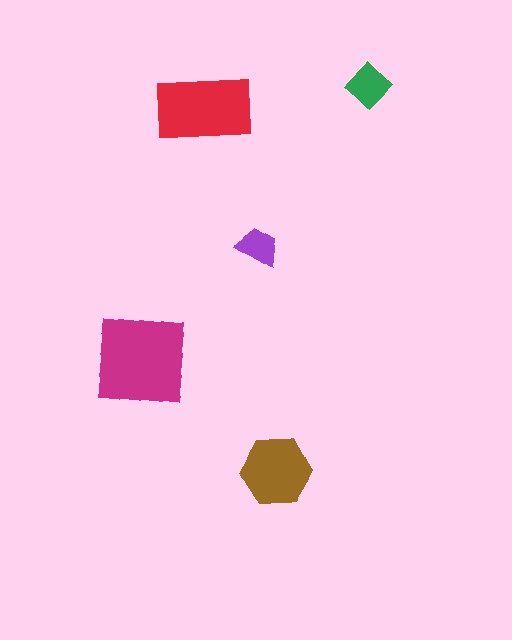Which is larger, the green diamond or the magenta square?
The magenta square.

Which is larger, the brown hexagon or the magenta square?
The magenta square.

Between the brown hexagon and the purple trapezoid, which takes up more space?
The brown hexagon.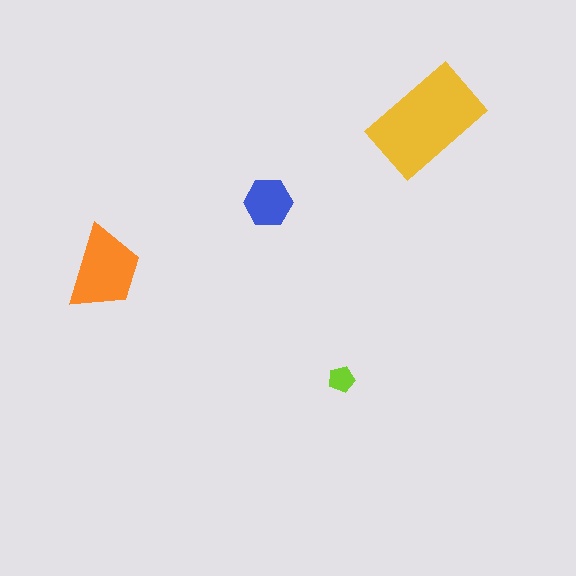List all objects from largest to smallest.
The yellow rectangle, the orange trapezoid, the blue hexagon, the lime pentagon.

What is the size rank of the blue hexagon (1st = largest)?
3rd.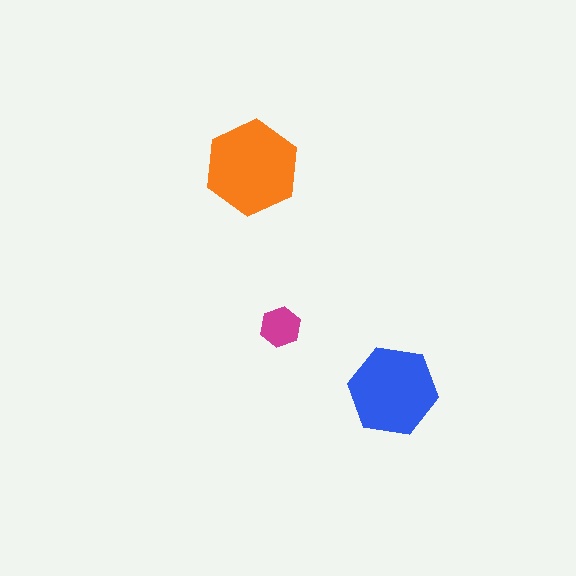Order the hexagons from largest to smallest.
the orange one, the blue one, the magenta one.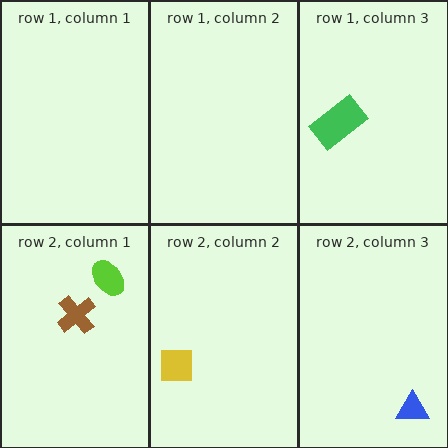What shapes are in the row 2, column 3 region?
The blue triangle.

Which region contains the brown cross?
The row 2, column 1 region.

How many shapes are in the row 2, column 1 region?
2.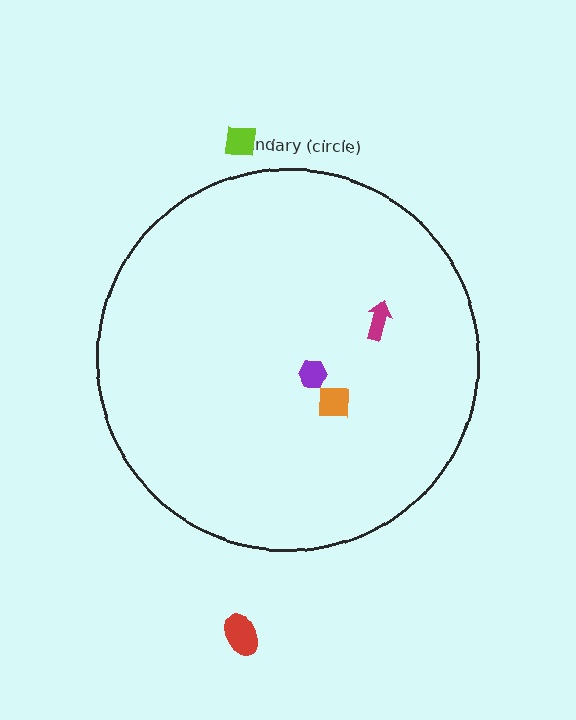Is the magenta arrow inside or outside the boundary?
Inside.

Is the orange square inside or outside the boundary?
Inside.